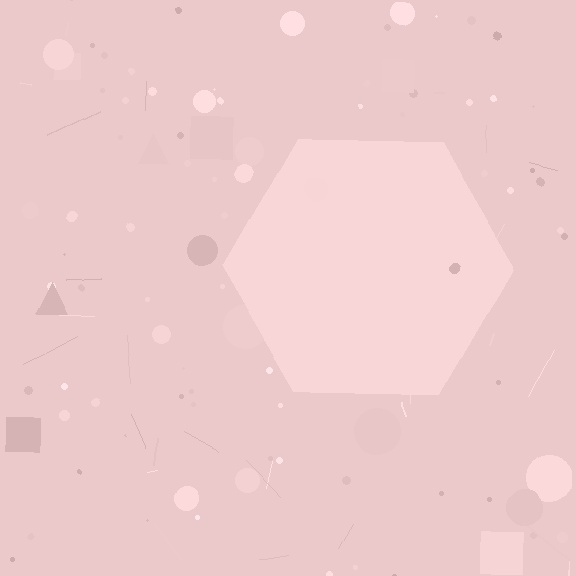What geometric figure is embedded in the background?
A hexagon is embedded in the background.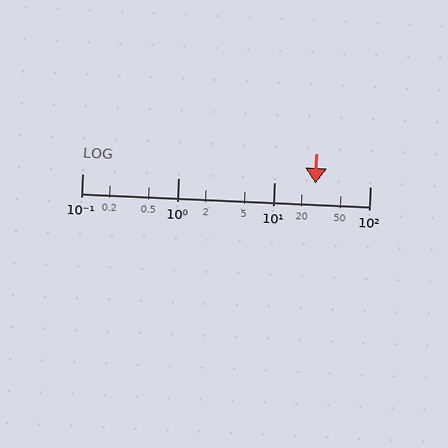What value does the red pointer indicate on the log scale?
The pointer indicates approximately 27.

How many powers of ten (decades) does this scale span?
The scale spans 3 decades, from 0.1 to 100.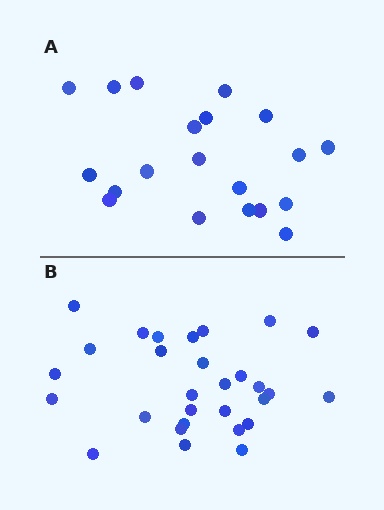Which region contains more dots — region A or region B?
Region B (the bottom region) has more dots.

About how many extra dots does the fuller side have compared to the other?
Region B has roughly 8 or so more dots than region A.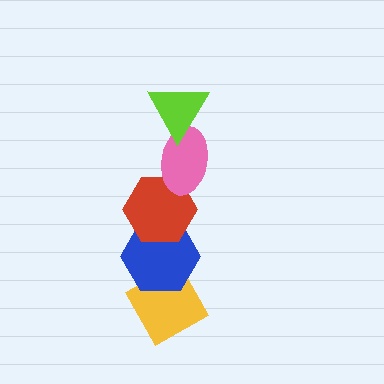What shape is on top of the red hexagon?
The pink ellipse is on top of the red hexagon.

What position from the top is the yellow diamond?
The yellow diamond is 5th from the top.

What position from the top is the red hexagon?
The red hexagon is 3rd from the top.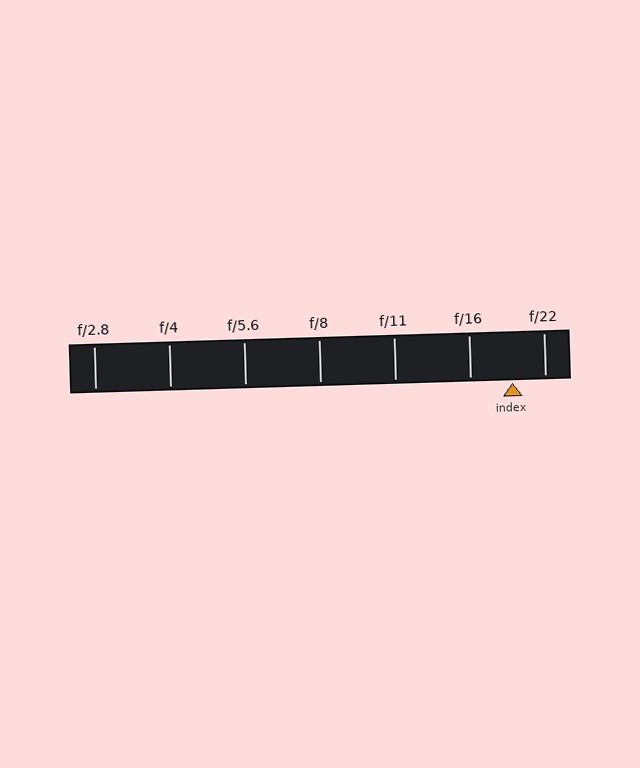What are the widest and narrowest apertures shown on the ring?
The widest aperture shown is f/2.8 and the narrowest is f/22.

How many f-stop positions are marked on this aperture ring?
There are 7 f-stop positions marked.